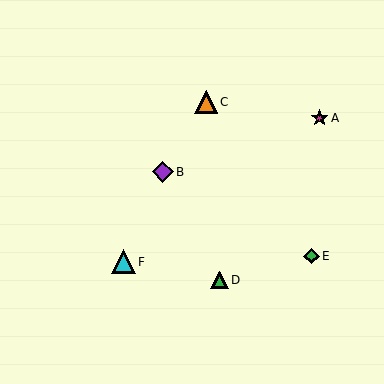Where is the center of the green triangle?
The center of the green triangle is at (219, 280).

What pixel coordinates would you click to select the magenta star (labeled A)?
Click at (320, 118) to select the magenta star A.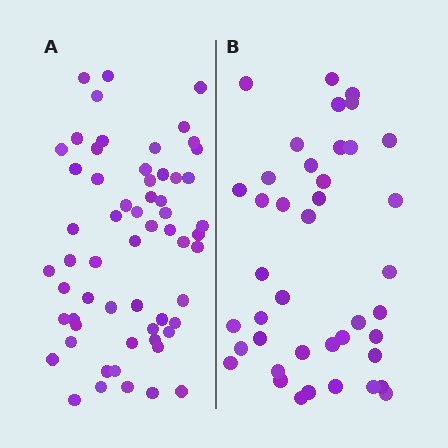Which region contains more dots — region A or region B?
Region A (the left region) has more dots.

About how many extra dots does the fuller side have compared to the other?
Region A has approximately 20 more dots than region B.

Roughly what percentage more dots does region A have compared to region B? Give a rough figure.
About 45% more.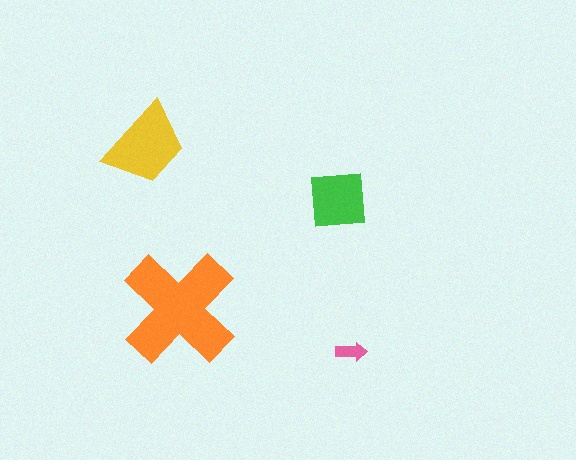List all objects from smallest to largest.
The pink arrow, the green square, the yellow trapezoid, the orange cross.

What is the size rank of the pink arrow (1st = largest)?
4th.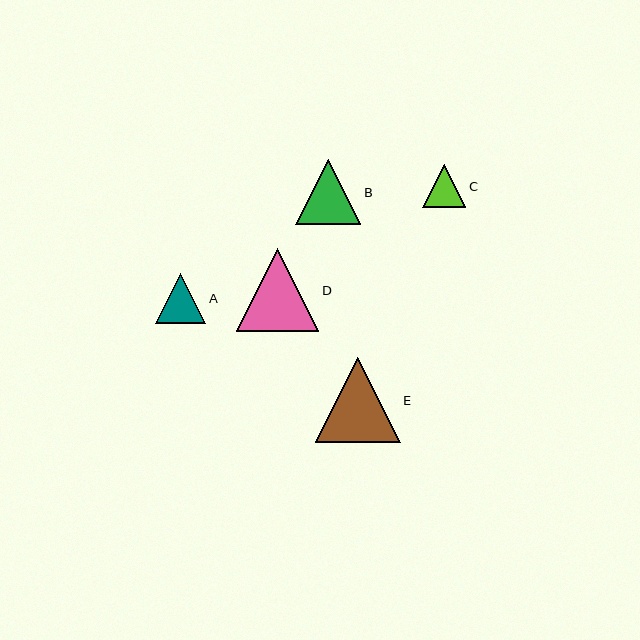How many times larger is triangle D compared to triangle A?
Triangle D is approximately 1.7 times the size of triangle A.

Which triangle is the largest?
Triangle E is the largest with a size of approximately 85 pixels.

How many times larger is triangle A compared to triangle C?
Triangle A is approximately 1.2 times the size of triangle C.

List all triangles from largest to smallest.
From largest to smallest: E, D, B, A, C.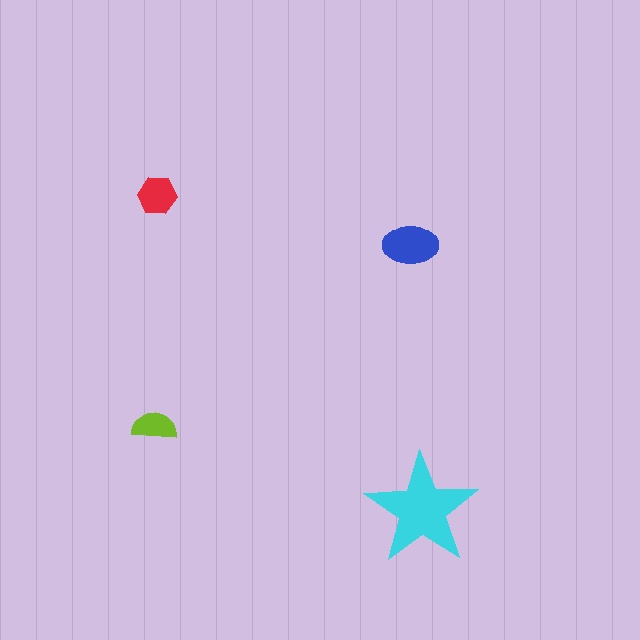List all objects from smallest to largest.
The lime semicircle, the red hexagon, the blue ellipse, the cyan star.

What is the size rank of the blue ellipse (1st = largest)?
2nd.